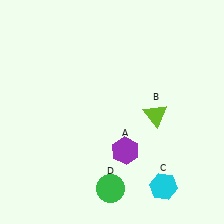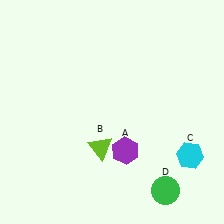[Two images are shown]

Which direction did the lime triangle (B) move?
The lime triangle (B) moved left.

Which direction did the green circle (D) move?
The green circle (D) moved right.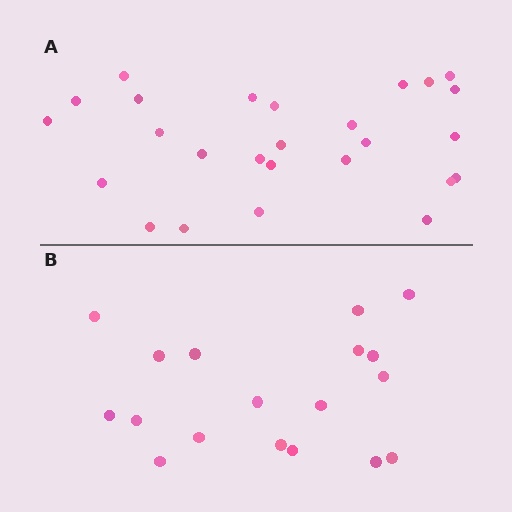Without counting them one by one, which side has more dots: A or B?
Region A (the top region) has more dots.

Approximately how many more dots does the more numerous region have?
Region A has roughly 8 or so more dots than region B.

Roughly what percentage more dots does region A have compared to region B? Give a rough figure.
About 45% more.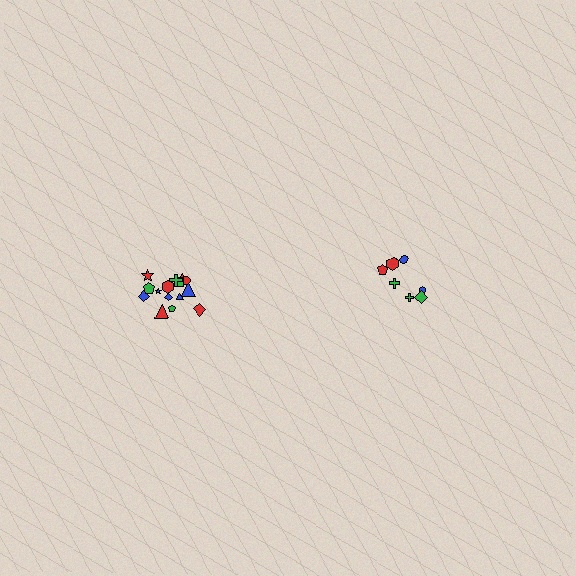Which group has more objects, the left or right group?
The left group.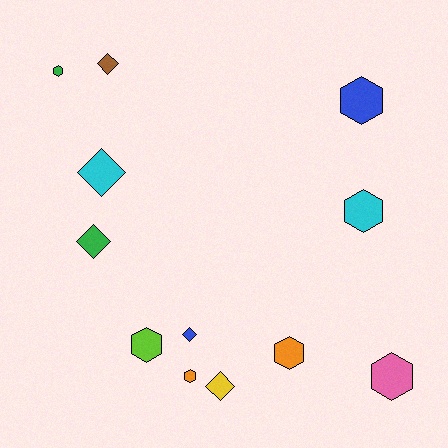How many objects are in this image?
There are 12 objects.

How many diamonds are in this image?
There are 5 diamonds.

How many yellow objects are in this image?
There is 1 yellow object.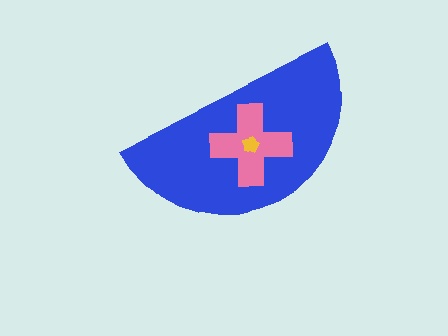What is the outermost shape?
The blue semicircle.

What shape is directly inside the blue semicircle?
The pink cross.